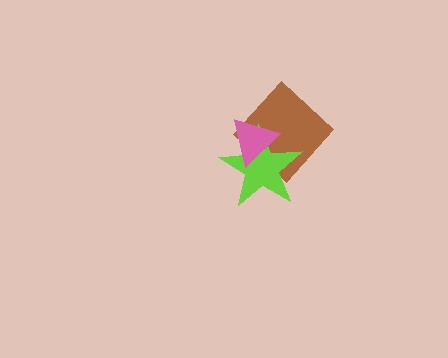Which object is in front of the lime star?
The pink triangle is in front of the lime star.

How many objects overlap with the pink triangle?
2 objects overlap with the pink triangle.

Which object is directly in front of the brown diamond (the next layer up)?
The lime star is directly in front of the brown diamond.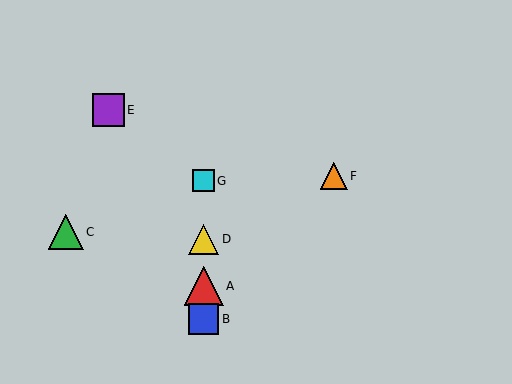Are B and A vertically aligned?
Yes, both are at x≈204.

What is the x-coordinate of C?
Object C is at x≈66.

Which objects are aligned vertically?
Objects A, B, D, G are aligned vertically.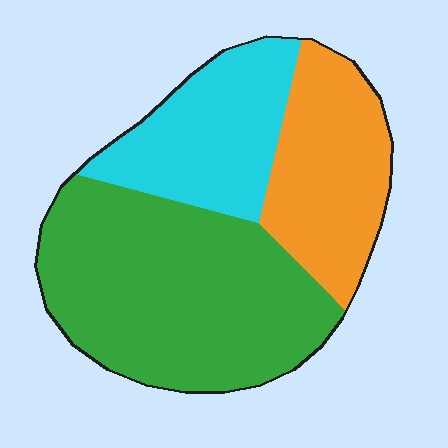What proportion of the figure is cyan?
Cyan takes up about one quarter (1/4) of the figure.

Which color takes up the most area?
Green, at roughly 50%.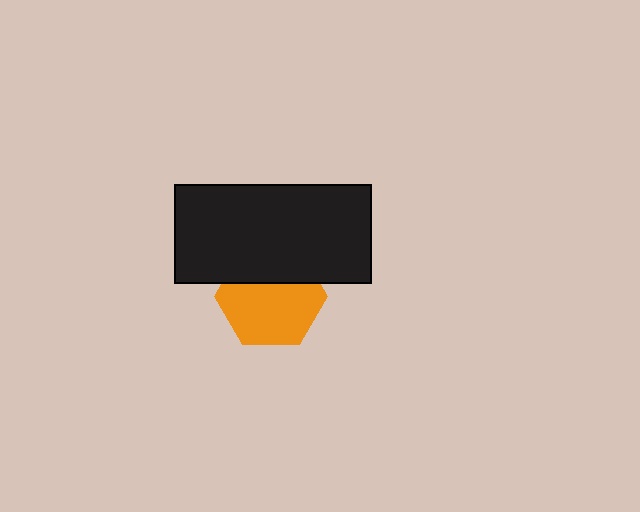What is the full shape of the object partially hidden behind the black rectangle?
The partially hidden object is an orange hexagon.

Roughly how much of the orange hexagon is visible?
Most of it is visible (roughly 66%).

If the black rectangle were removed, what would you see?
You would see the complete orange hexagon.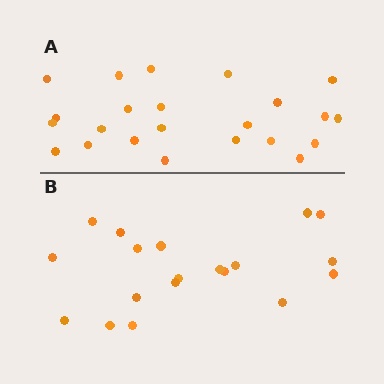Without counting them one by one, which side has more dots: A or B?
Region A (the top region) has more dots.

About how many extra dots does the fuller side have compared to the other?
Region A has about 4 more dots than region B.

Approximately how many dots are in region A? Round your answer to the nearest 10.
About 20 dots. (The exact count is 23, which rounds to 20.)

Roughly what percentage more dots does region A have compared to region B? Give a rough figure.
About 20% more.